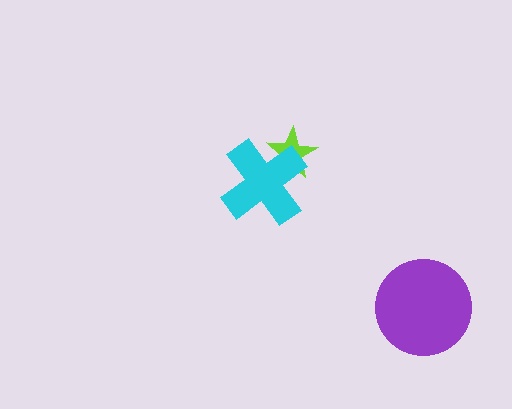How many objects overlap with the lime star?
1 object overlaps with the lime star.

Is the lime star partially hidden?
Yes, it is partially covered by another shape.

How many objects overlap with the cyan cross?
1 object overlaps with the cyan cross.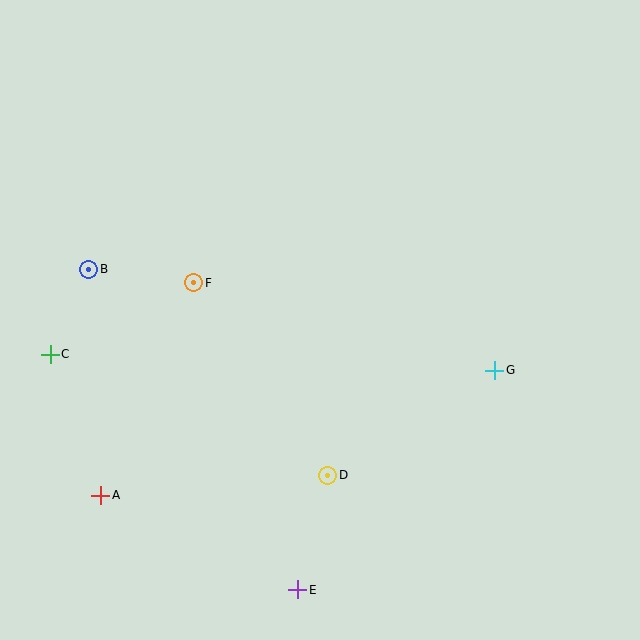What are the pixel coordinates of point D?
Point D is at (328, 475).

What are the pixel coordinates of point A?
Point A is at (101, 495).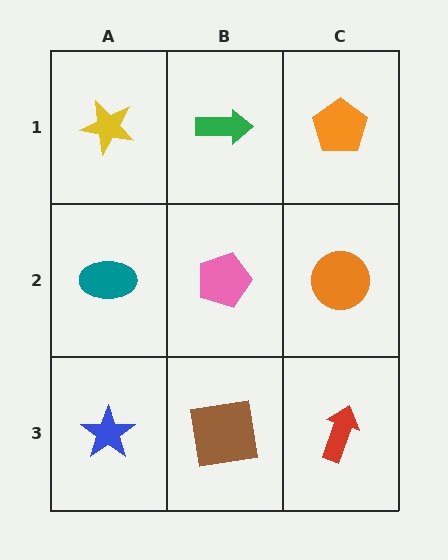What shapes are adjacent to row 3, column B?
A pink pentagon (row 2, column B), a blue star (row 3, column A), a red arrow (row 3, column C).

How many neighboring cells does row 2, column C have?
3.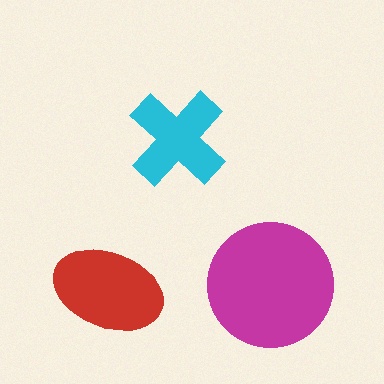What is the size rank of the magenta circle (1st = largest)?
1st.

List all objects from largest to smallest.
The magenta circle, the red ellipse, the cyan cross.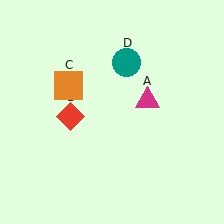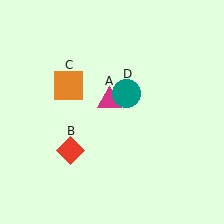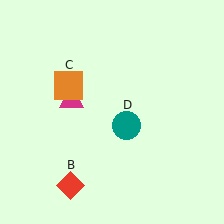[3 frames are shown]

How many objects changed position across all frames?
3 objects changed position: magenta triangle (object A), red diamond (object B), teal circle (object D).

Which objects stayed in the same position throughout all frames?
Orange square (object C) remained stationary.